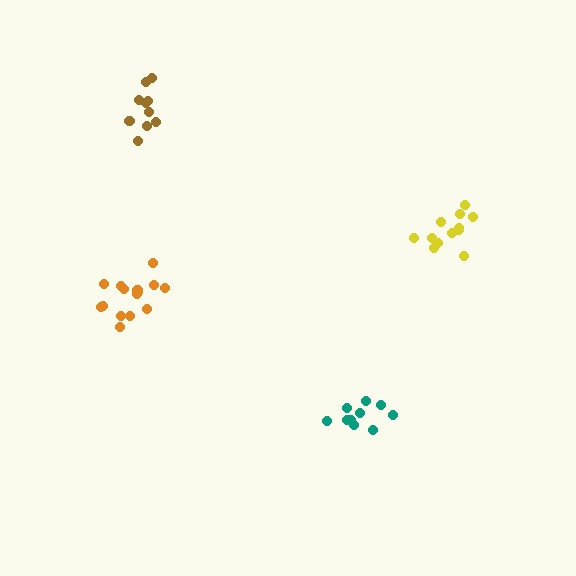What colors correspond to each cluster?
The clusters are colored: brown, orange, teal, yellow.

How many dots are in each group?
Group 1: 10 dots, Group 2: 16 dots, Group 3: 10 dots, Group 4: 12 dots (48 total).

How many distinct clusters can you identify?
There are 4 distinct clusters.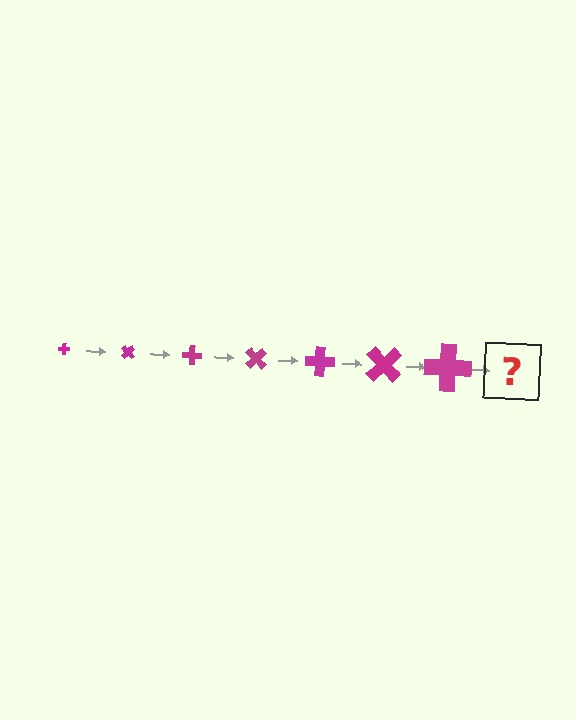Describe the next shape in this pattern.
It should be a cross, larger than the previous one and rotated 315 degrees from the start.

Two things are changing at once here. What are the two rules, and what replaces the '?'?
The two rules are that the cross grows larger each step and it rotates 45 degrees each step. The '?' should be a cross, larger than the previous one and rotated 315 degrees from the start.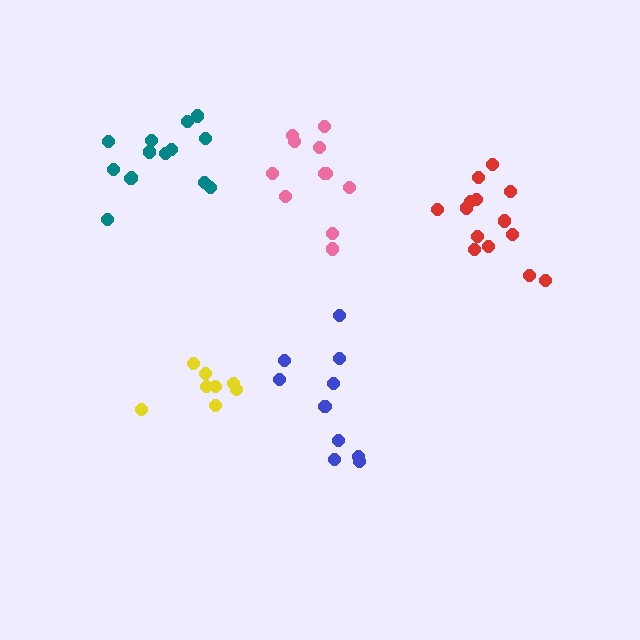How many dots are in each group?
Group 1: 10 dots, Group 2: 8 dots, Group 3: 14 dots, Group 4: 11 dots, Group 5: 14 dots (57 total).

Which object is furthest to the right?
The red cluster is rightmost.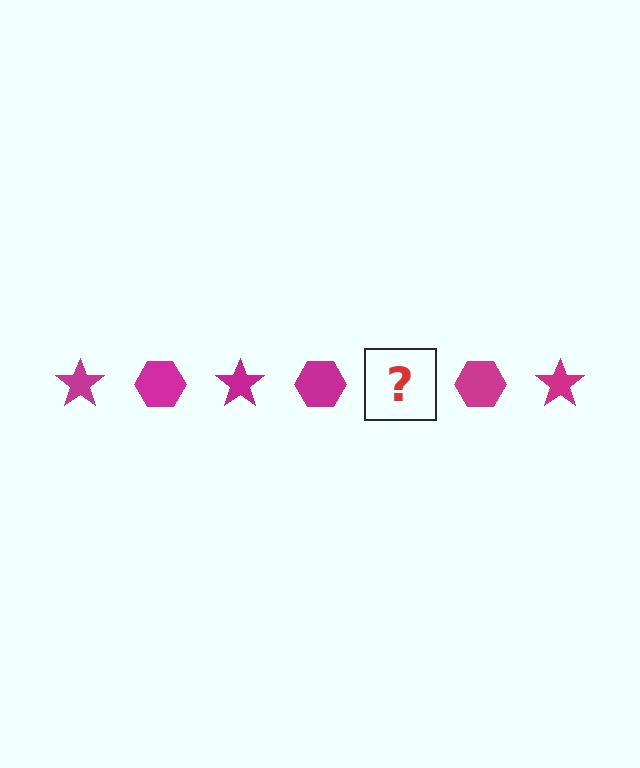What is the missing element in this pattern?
The missing element is a magenta star.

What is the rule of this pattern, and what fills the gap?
The rule is that the pattern cycles through star, hexagon shapes in magenta. The gap should be filled with a magenta star.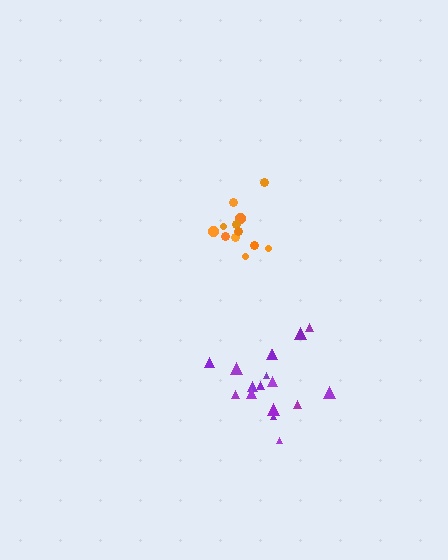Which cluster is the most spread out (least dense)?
Purple.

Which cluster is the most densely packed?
Orange.